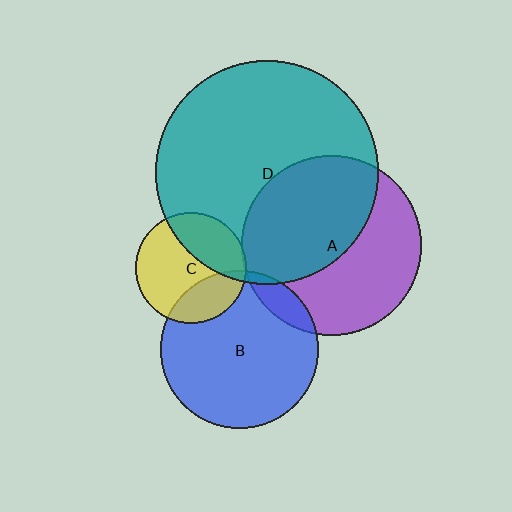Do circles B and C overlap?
Yes.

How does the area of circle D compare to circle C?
Approximately 4.1 times.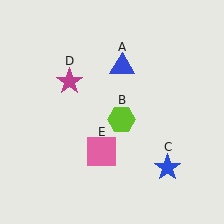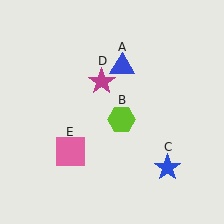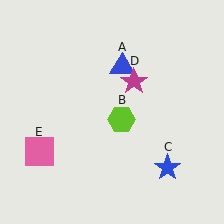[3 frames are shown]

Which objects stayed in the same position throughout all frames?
Blue triangle (object A) and lime hexagon (object B) and blue star (object C) remained stationary.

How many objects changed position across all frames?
2 objects changed position: magenta star (object D), pink square (object E).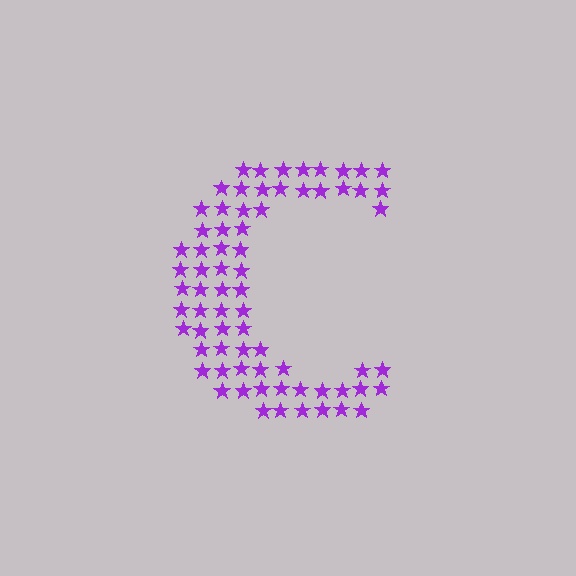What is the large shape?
The large shape is the letter C.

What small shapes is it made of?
It is made of small stars.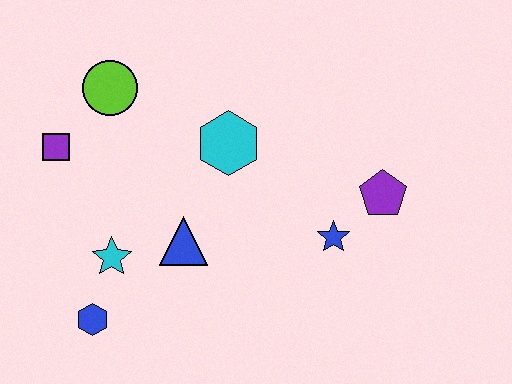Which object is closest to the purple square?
The lime circle is closest to the purple square.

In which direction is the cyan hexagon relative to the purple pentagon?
The cyan hexagon is to the left of the purple pentagon.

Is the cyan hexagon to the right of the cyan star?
Yes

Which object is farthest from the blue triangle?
The purple pentagon is farthest from the blue triangle.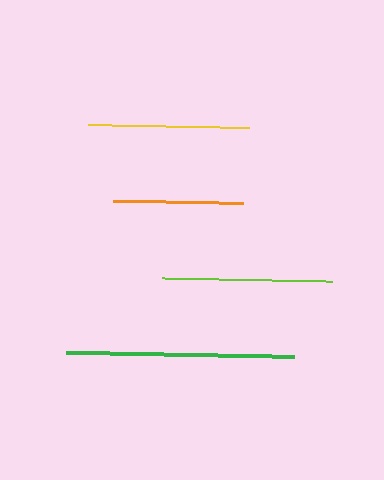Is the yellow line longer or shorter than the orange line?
The yellow line is longer than the orange line.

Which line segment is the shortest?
The orange line is the shortest at approximately 130 pixels.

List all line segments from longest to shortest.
From longest to shortest: green, lime, yellow, orange.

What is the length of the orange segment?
The orange segment is approximately 130 pixels long.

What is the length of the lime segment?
The lime segment is approximately 170 pixels long.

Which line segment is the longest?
The green line is the longest at approximately 227 pixels.